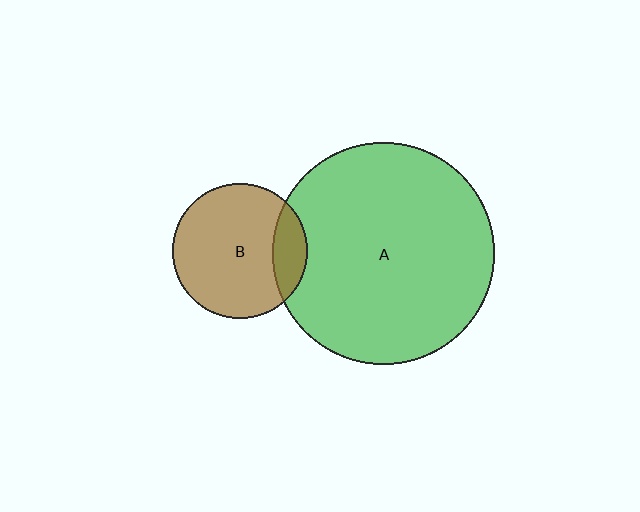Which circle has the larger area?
Circle A (green).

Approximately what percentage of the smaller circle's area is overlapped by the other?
Approximately 15%.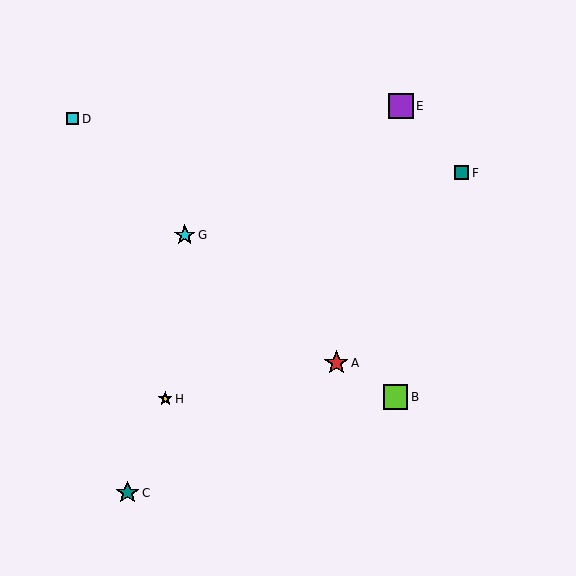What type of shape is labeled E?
Shape E is a purple square.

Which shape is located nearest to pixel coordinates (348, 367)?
The red star (labeled A) at (336, 363) is nearest to that location.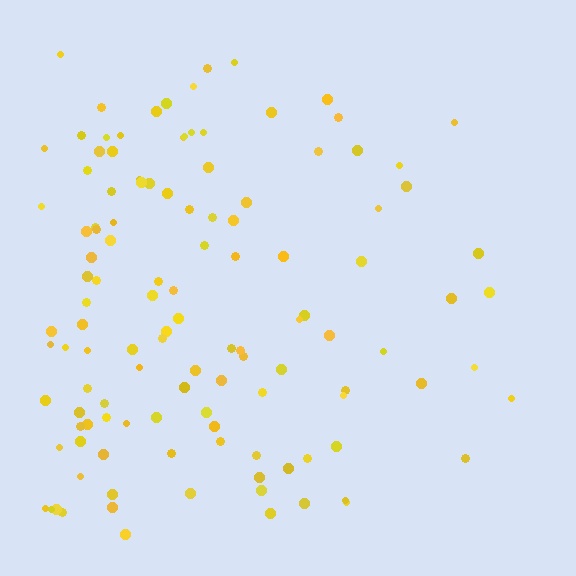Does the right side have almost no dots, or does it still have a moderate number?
Still a moderate number, just noticeably fewer than the left.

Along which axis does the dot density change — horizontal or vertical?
Horizontal.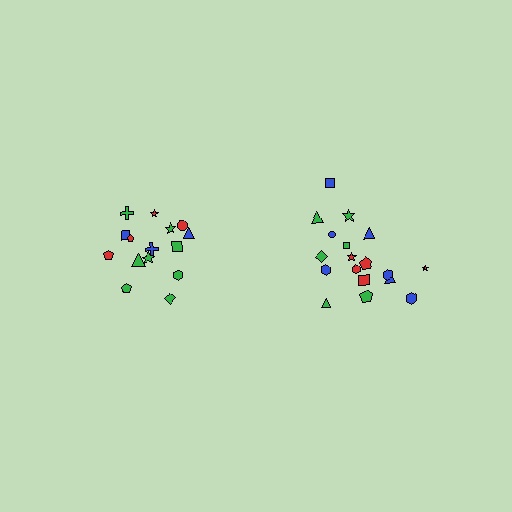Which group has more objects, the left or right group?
The right group.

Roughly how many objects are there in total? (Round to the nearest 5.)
Roughly 35 objects in total.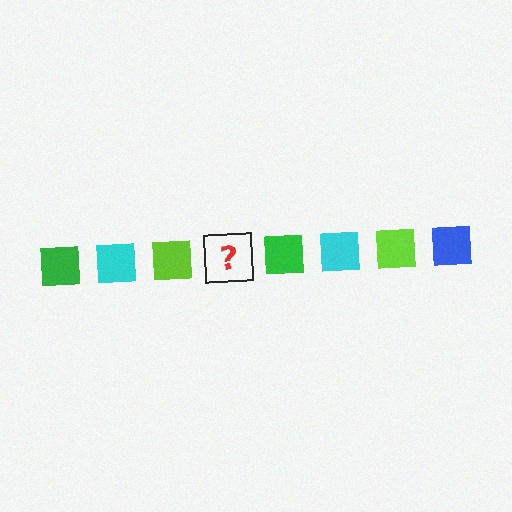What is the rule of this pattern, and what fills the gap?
The rule is that the pattern cycles through green, cyan, lime, blue squares. The gap should be filled with a blue square.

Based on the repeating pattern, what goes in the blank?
The blank should be a blue square.